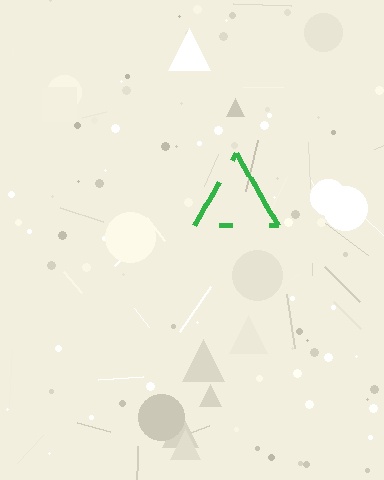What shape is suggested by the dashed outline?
The dashed outline suggests a triangle.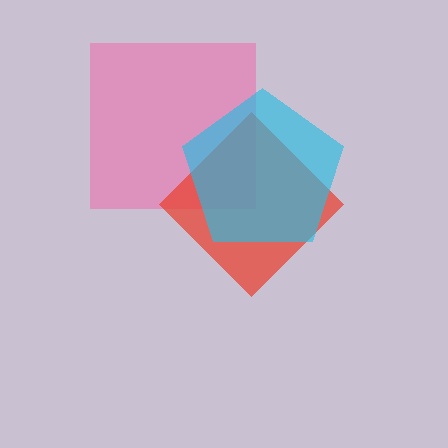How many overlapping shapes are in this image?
There are 3 overlapping shapes in the image.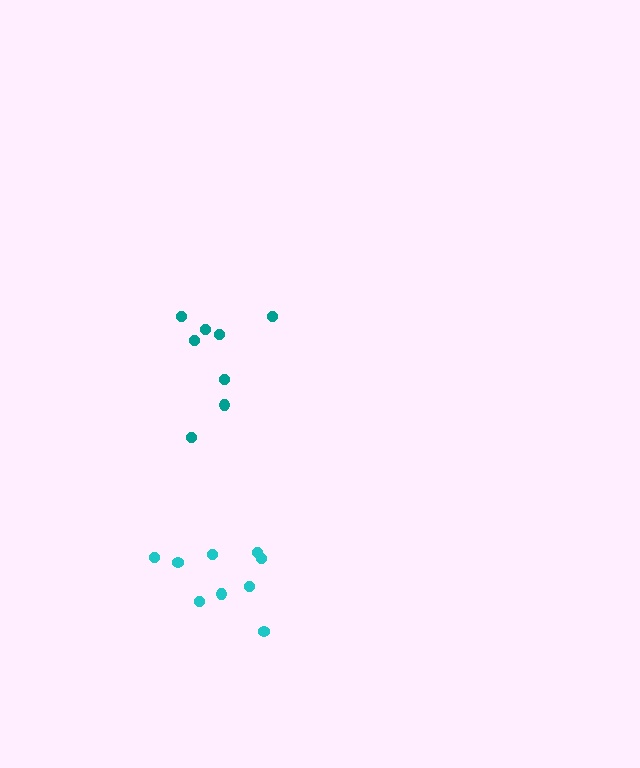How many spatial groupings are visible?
There are 2 spatial groupings.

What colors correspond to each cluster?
The clusters are colored: cyan, teal.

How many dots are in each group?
Group 1: 9 dots, Group 2: 8 dots (17 total).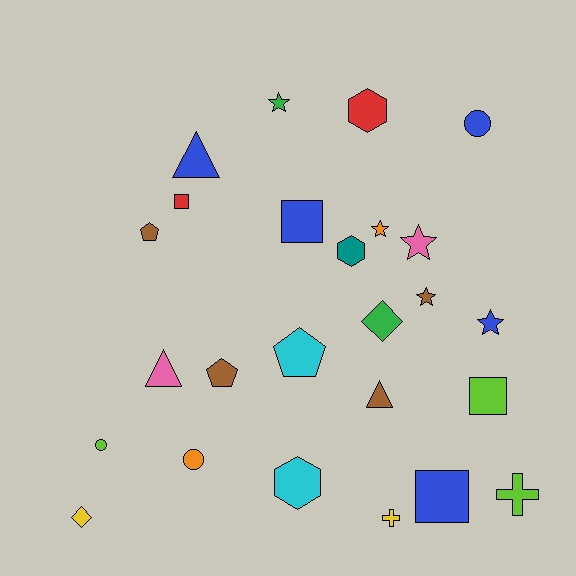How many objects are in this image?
There are 25 objects.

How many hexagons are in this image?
There are 3 hexagons.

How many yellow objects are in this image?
There are 2 yellow objects.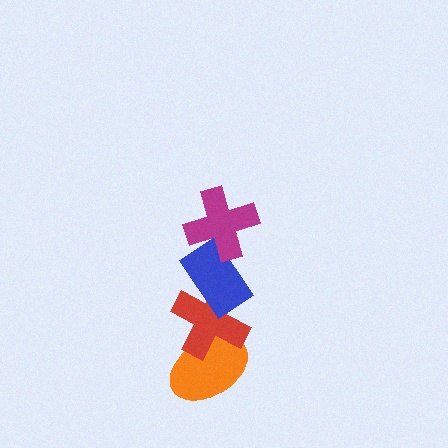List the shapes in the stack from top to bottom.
From top to bottom: the magenta cross, the blue rectangle, the red cross, the orange ellipse.